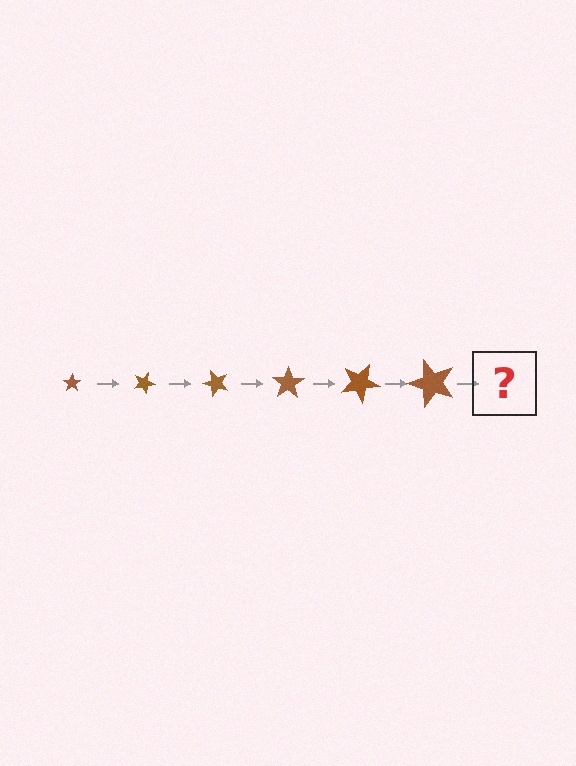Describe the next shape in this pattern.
It should be a star, larger than the previous one and rotated 150 degrees from the start.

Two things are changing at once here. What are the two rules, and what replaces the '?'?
The two rules are that the star grows larger each step and it rotates 25 degrees each step. The '?' should be a star, larger than the previous one and rotated 150 degrees from the start.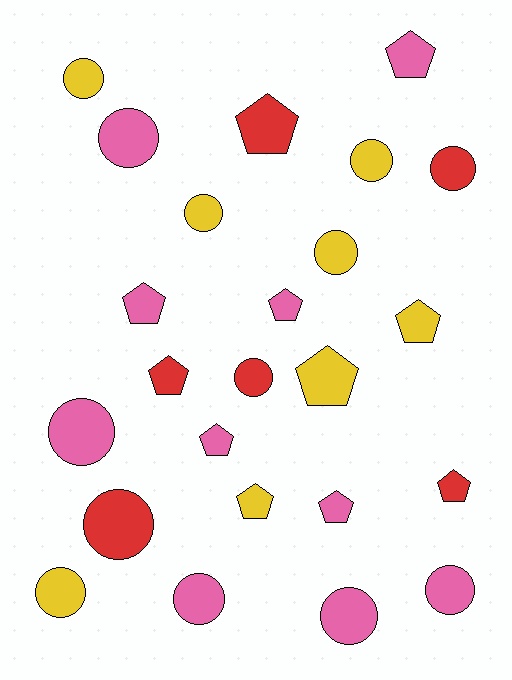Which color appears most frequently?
Pink, with 10 objects.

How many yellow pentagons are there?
There are 3 yellow pentagons.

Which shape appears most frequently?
Circle, with 13 objects.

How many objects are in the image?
There are 24 objects.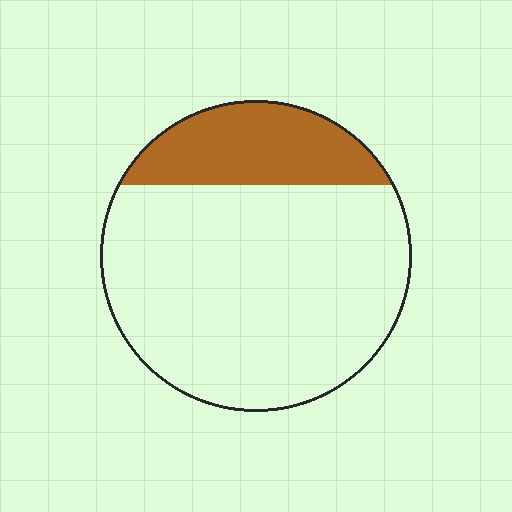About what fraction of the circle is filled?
About one fifth (1/5).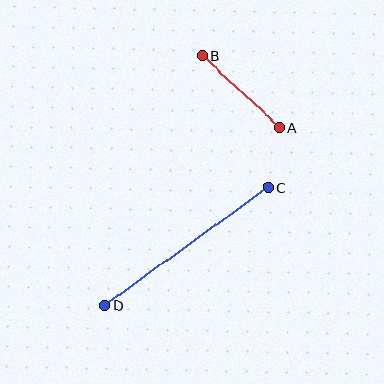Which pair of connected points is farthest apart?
Points C and D are farthest apart.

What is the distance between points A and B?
The distance is approximately 106 pixels.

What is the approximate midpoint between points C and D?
The midpoint is at approximately (187, 246) pixels.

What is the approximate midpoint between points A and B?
The midpoint is at approximately (241, 92) pixels.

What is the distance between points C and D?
The distance is approximately 202 pixels.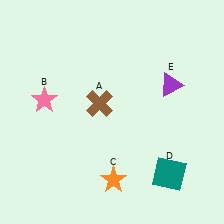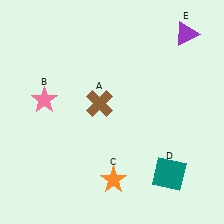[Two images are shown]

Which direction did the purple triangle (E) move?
The purple triangle (E) moved up.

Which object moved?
The purple triangle (E) moved up.